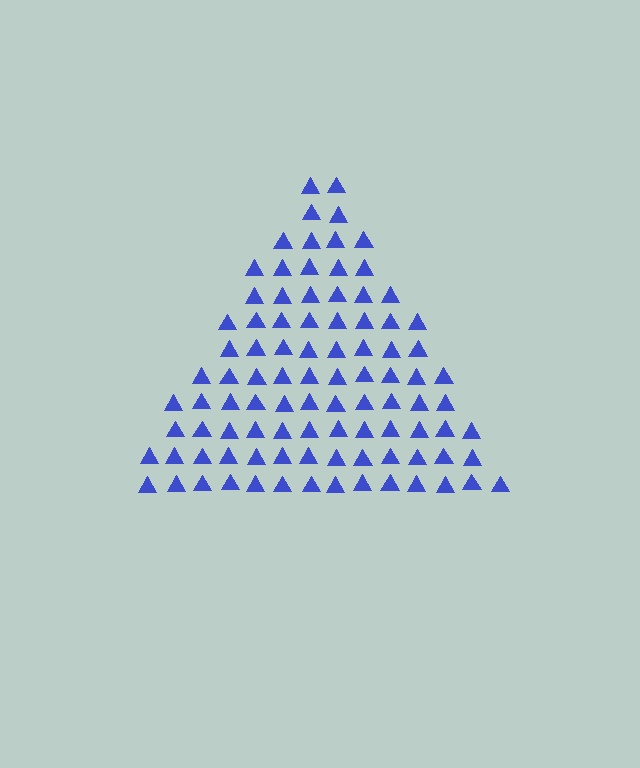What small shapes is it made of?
It is made of small triangles.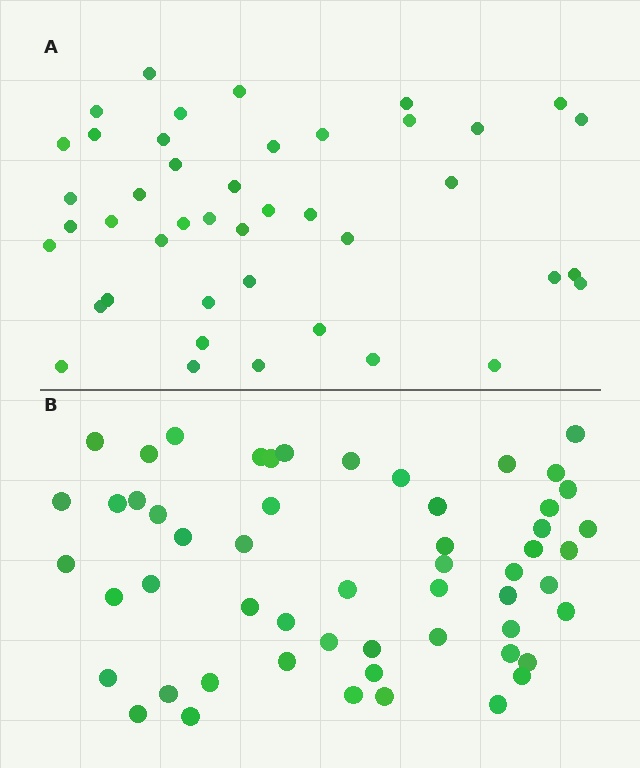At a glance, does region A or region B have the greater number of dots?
Region B (the bottom region) has more dots.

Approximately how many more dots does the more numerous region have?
Region B has roughly 12 or so more dots than region A.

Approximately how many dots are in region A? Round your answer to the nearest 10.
About 40 dots. (The exact count is 43, which rounds to 40.)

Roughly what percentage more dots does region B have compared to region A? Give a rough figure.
About 30% more.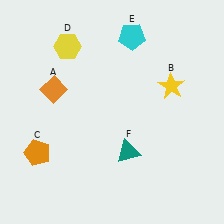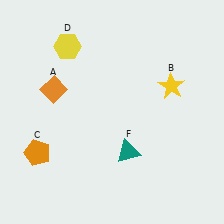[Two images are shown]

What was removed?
The cyan pentagon (E) was removed in Image 2.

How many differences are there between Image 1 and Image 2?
There is 1 difference between the two images.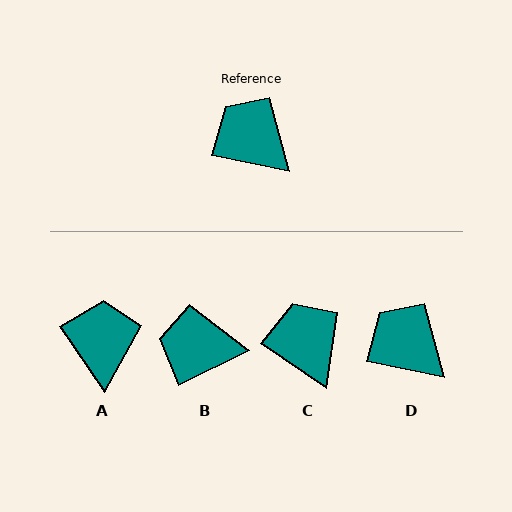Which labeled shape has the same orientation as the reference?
D.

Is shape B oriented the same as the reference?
No, it is off by about 37 degrees.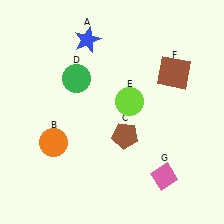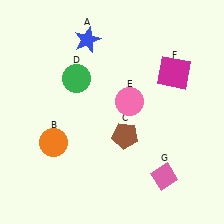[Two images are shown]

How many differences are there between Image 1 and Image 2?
There are 2 differences between the two images.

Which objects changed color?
E changed from lime to pink. F changed from brown to magenta.